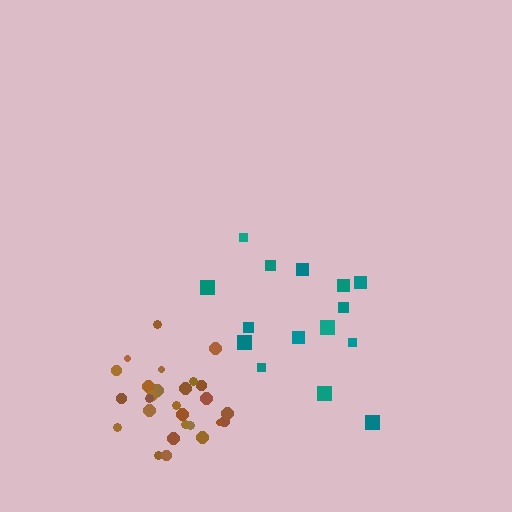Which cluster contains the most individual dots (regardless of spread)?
Brown (27).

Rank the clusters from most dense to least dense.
brown, teal.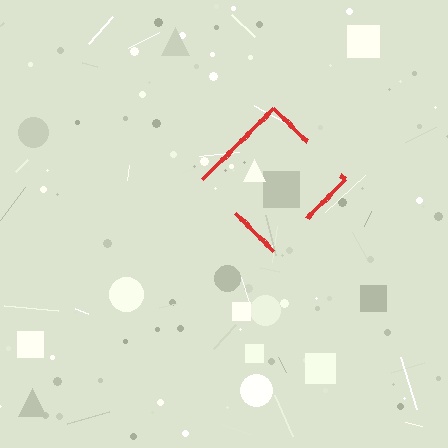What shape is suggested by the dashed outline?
The dashed outline suggests a diamond.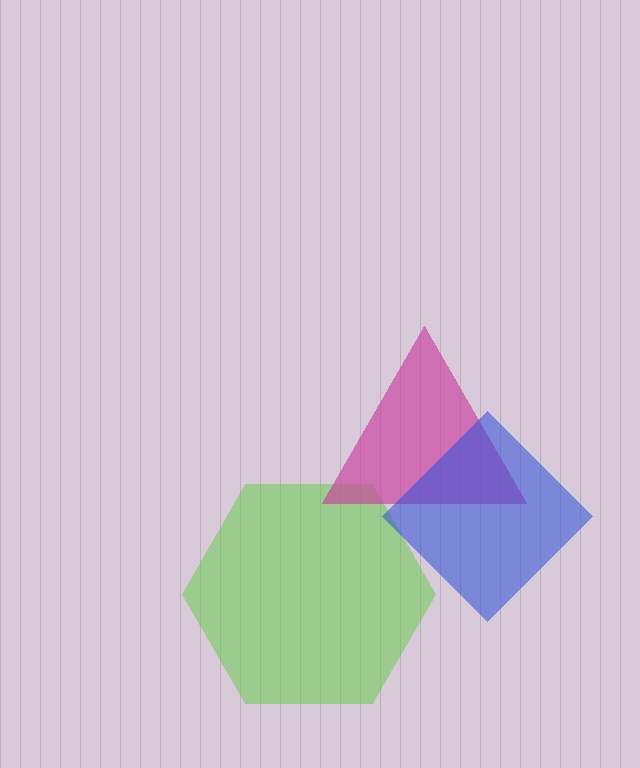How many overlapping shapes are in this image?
There are 3 overlapping shapes in the image.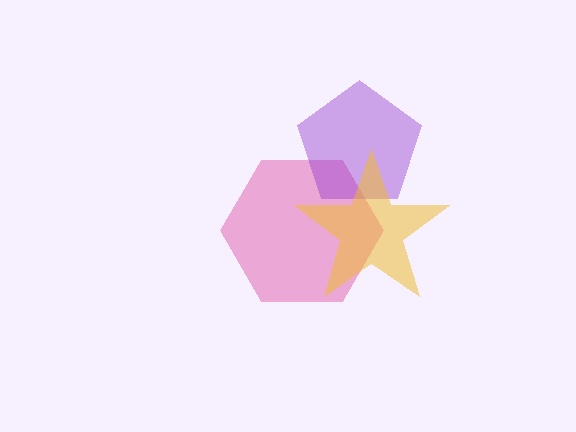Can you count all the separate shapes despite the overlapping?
Yes, there are 3 separate shapes.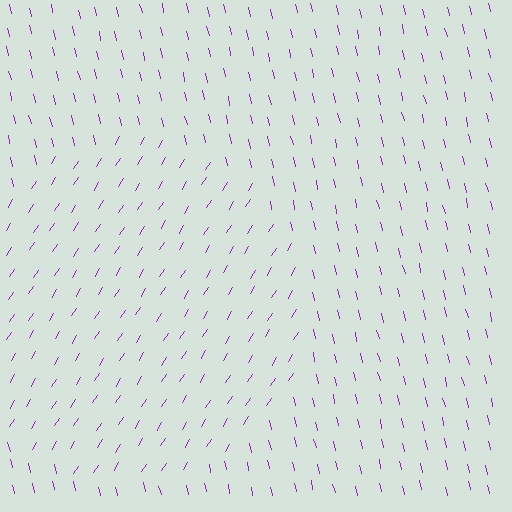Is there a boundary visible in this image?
Yes, there is a texture boundary formed by a change in line orientation.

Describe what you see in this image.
The image is filled with small purple line segments. A circle region in the image has lines oriented differently from the surrounding lines, creating a visible texture boundary.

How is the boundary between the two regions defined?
The boundary is defined purely by a change in line orientation (approximately 45 degrees difference). All lines are the same color and thickness.